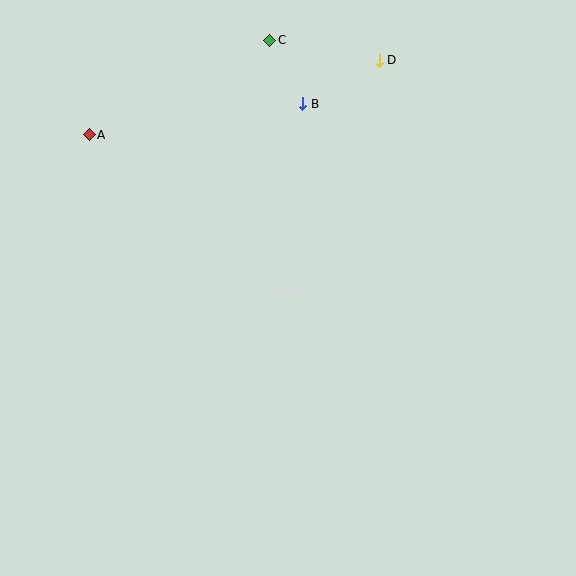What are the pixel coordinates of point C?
Point C is at (270, 40).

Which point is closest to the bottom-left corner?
Point A is closest to the bottom-left corner.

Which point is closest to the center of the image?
Point B at (303, 104) is closest to the center.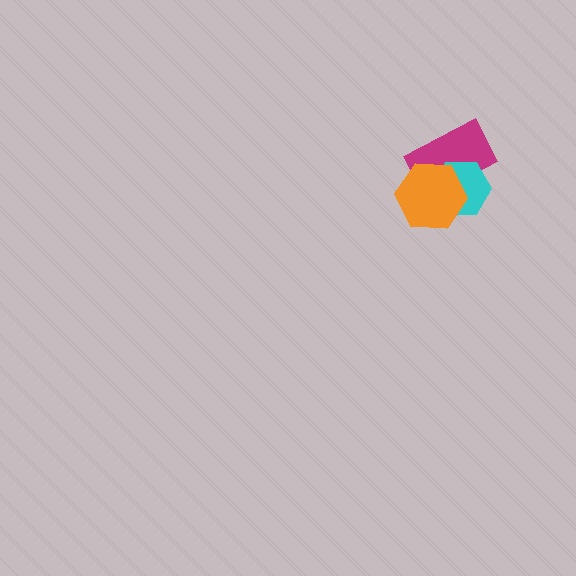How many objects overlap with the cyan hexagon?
2 objects overlap with the cyan hexagon.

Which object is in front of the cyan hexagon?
The orange hexagon is in front of the cyan hexagon.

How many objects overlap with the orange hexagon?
2 objects overlap with the orange hexagon.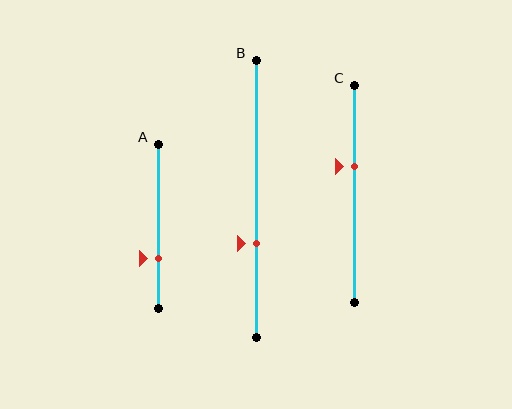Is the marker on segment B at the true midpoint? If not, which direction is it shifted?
No, the marker on segment B is shifted downward by about 16% of the segment length.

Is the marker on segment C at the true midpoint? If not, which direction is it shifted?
No, the marker on segment C is shifted upward by about 13% of the segment length.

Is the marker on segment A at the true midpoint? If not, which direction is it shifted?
No, the marker on segment A is shifted downward by about 19% of the segment length.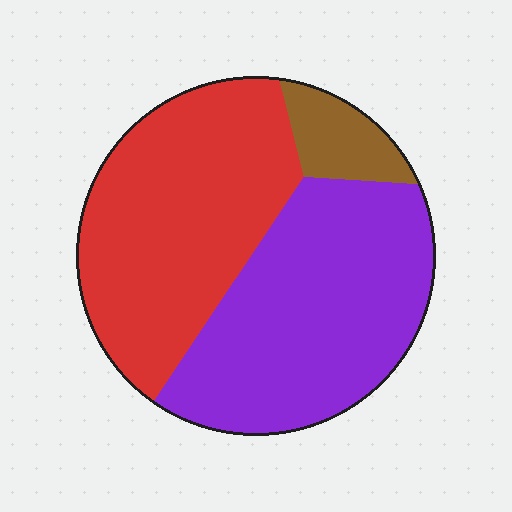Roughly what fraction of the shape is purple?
Purple covers about 45% of the shape.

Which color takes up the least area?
Brown, at roughly 10%.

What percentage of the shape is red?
Red takes up between a third and a half of the shape.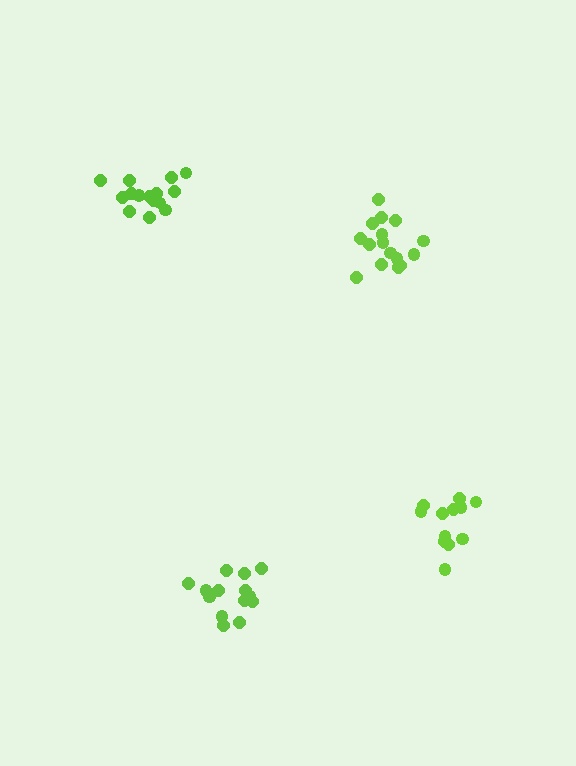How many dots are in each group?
Group 1: 16 dots, Group 2: 12 dots, Group 3: 16 dots, Group 4: 14 dots (58 total).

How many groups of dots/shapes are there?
There are 4 groups.